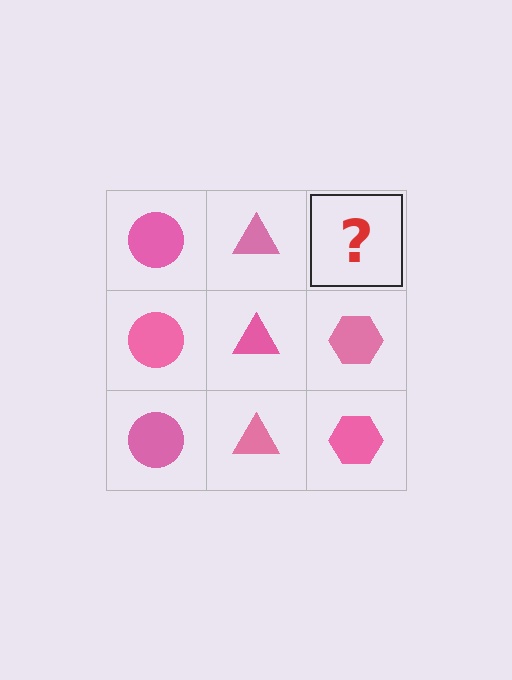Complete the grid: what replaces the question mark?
The question mark should be replaced with a pink hexagon.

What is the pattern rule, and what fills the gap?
The rule is that each column has a consistent shape. The gap should be filled with a pink hexagon.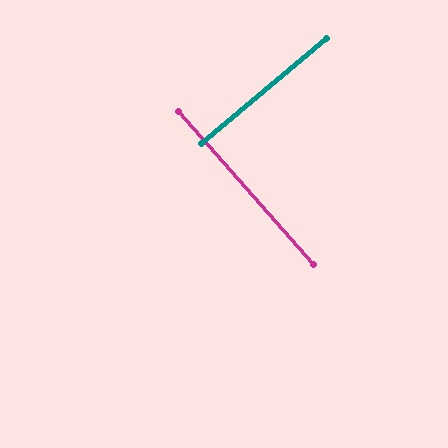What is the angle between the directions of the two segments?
Approximately 89 degrees.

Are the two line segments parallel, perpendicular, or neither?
Perpendicular — they meet at approximately 89°.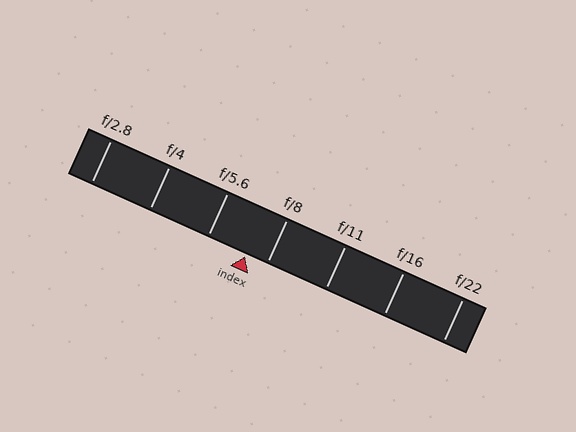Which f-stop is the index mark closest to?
The index mark is closest to f/8.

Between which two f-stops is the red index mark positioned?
The index mark is between f/5.6 and f/8.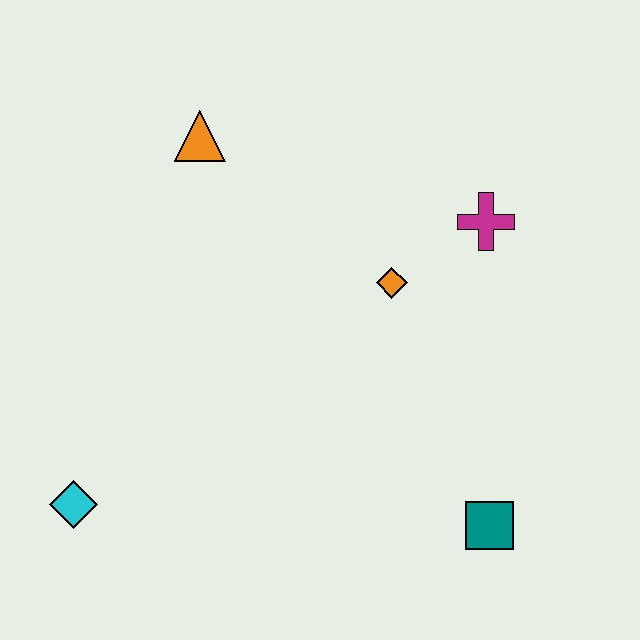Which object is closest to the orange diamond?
The magenta cross is closest to the orange diamond.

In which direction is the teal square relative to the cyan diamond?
The teal square is to the right of the cyan diamond.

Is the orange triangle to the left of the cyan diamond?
No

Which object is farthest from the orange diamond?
The cyan diamond is farthest from the orange diamond.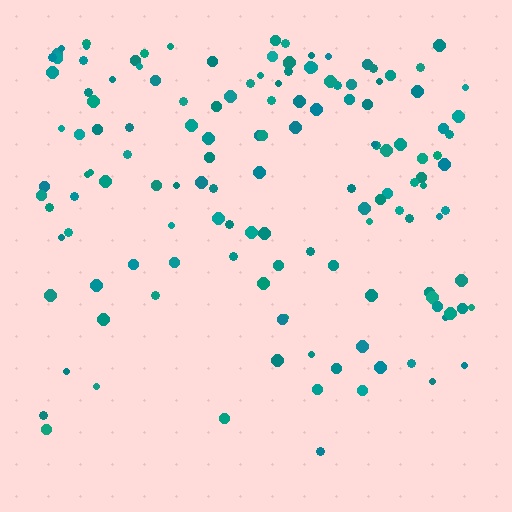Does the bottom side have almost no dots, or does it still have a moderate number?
Still a moderate number, just noticeably fewer than the top.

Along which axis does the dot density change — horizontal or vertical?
Vertical.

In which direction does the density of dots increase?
From bottom to top, with the top side densest.